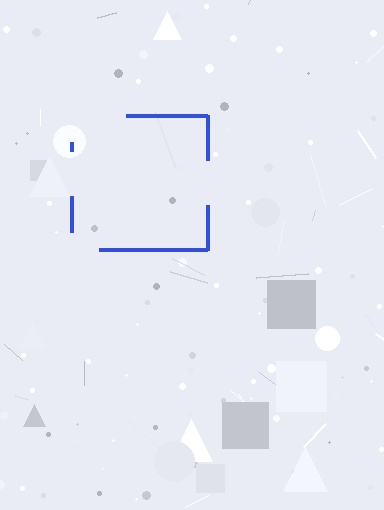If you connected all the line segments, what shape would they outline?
They would outline a square.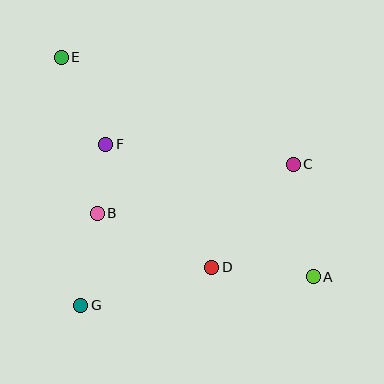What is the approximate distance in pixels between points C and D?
The distance between C and D is approximately 131 pixels.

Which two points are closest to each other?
Points B and F are closest to each other.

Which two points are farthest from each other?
Points A and E are farthest from each other.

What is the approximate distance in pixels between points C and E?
The distance between C and E is approximately 256 pixels.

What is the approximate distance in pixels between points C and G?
The distance between C and G is approximately 255 pixels.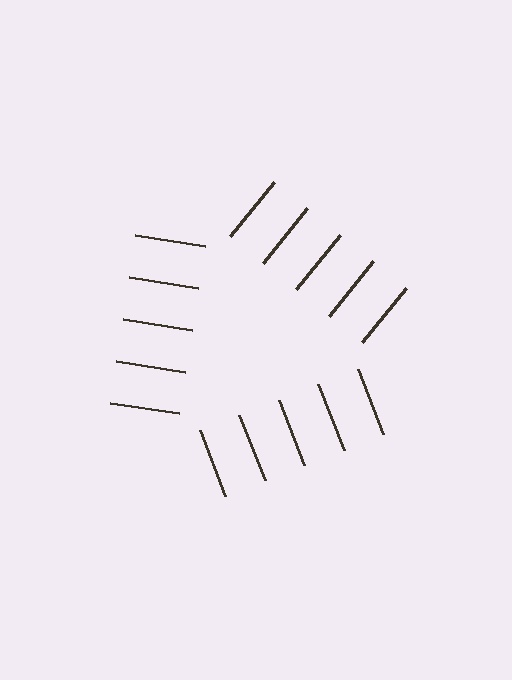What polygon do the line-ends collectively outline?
An illusory triangle — the line segments terminate on its edges but no continuous stroke is drawn.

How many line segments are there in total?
15 — 5 along each of the 3 edges.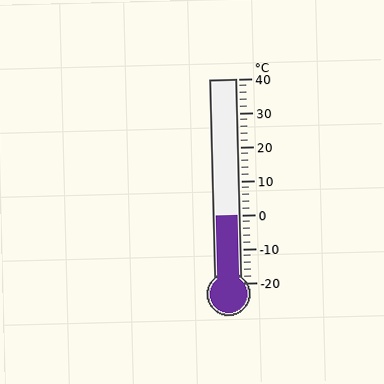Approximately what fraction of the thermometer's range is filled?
The thermometer is filled to approximately 35% of its range.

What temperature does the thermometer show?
The thermometer shows approximately 0°C.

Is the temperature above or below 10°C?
The temperature is below 10°C.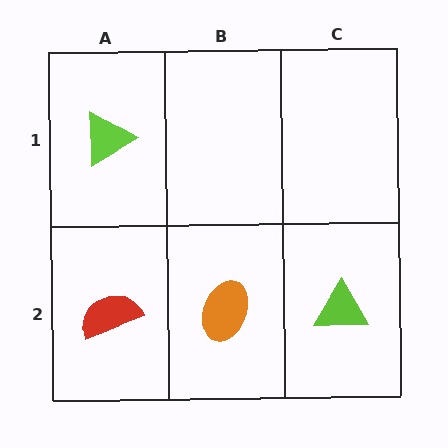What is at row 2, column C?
A lime triangle.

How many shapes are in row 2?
3 shapes.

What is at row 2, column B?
An orange ellipse.